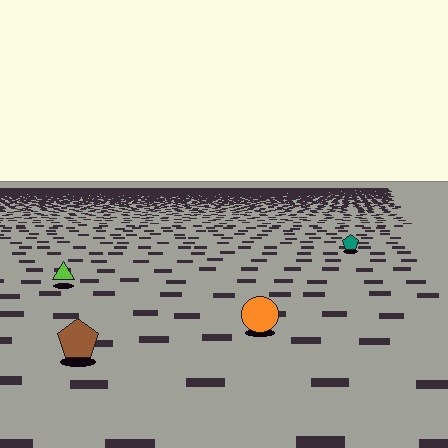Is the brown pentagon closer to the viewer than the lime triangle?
Yes. The brown pentagon is closer — you can tell from the texture gradient: the ground texture is coarser near it.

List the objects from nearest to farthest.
From nearest to farthest: the brown pentagon, the orange circle, the lime triangle, the teal pentagon.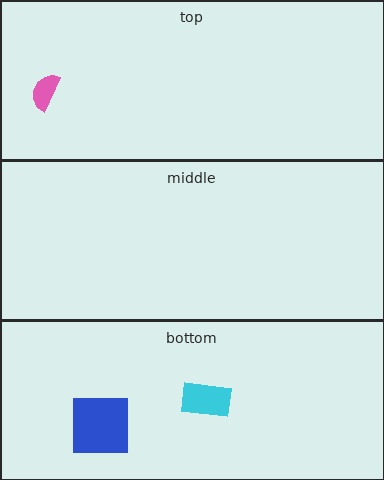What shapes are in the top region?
The pink semicircle.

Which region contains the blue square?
The bottom region.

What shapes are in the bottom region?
The blue square, the cyan rectangle.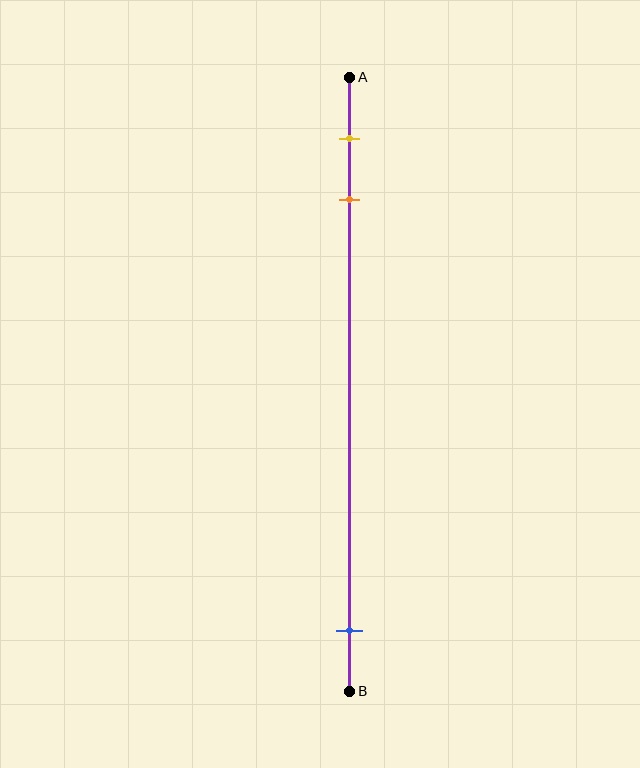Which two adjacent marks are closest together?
The yellow and orange marks are the closest adjacent pair.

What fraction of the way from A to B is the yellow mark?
The yellow mark is approximately 10% (0.1) of the way from A to B.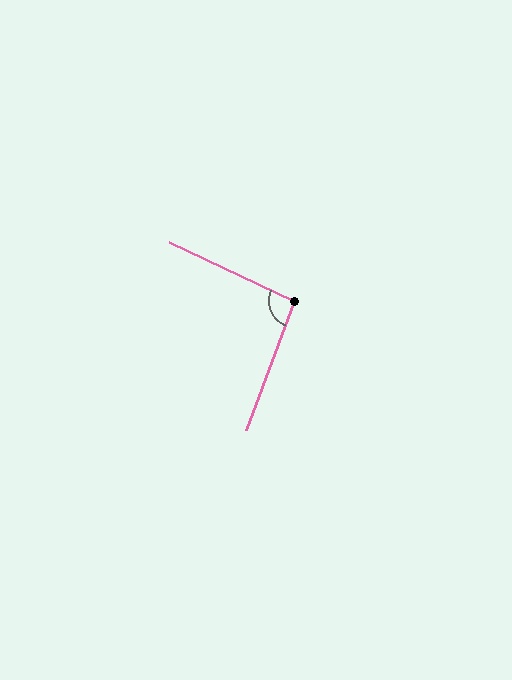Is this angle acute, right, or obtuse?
It is approximately a right angle.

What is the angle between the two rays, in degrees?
Approximately 94 degrees.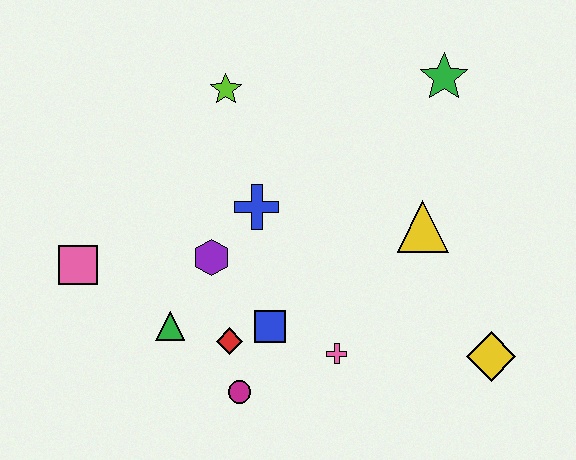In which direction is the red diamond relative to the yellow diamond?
The red diamond is to the left of the yellow diamond.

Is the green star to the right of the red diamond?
Yes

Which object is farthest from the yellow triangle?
The pink square is farthest from the yellow triangle.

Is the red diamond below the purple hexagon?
Yes